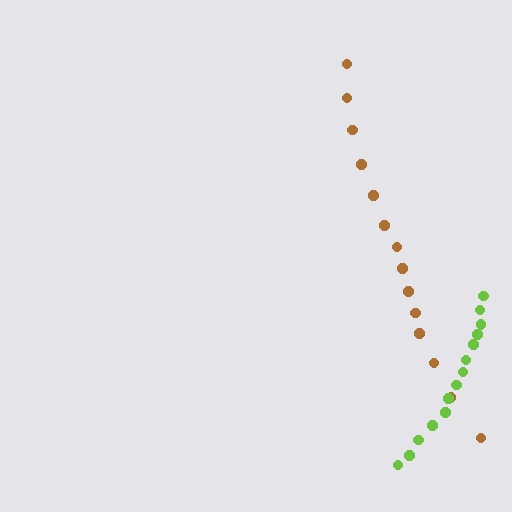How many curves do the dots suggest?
There are 2 distinct paths.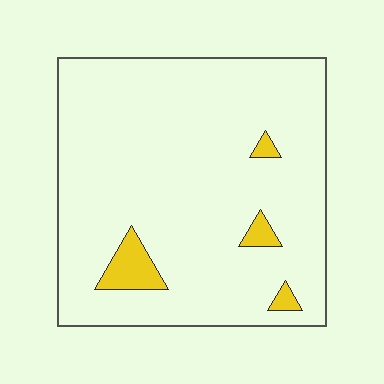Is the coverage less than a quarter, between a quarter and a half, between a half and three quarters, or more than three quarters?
Less than a quarter.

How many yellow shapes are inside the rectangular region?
4.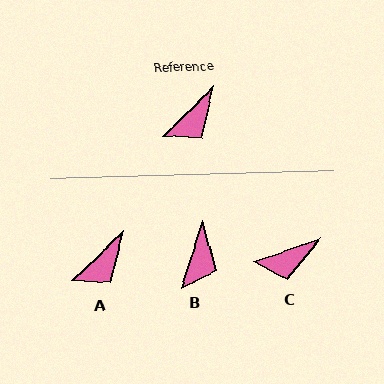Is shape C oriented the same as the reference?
No, it is off by about 25 degrees.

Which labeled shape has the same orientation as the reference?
A.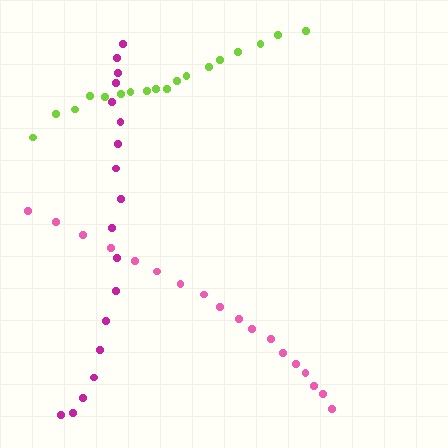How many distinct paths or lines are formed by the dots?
There are 3 distinct paths.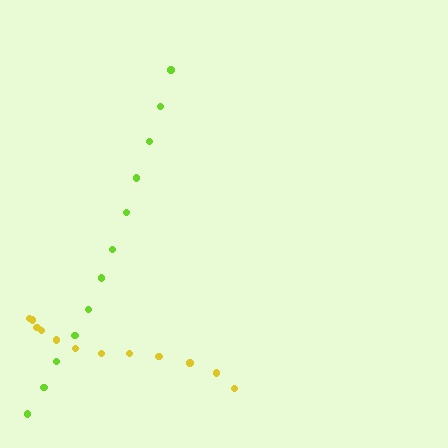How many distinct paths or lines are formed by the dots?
There are 2 distinct paths.